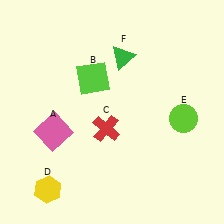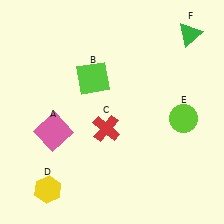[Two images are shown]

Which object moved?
The green triangle (F) moved right.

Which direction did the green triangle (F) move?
The green triangle (F) moved right.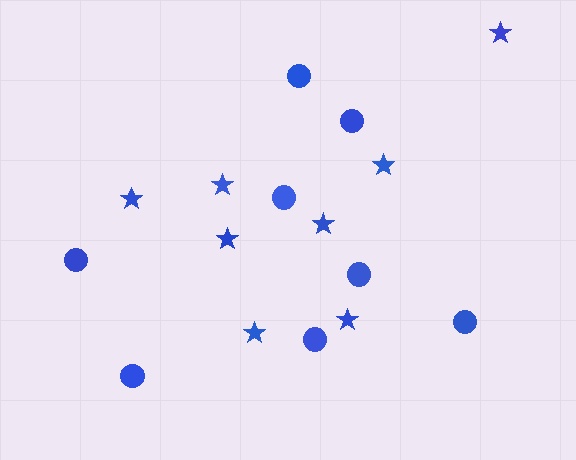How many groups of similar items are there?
There are 2 groups: one group of circles (8) and one group of stars (8).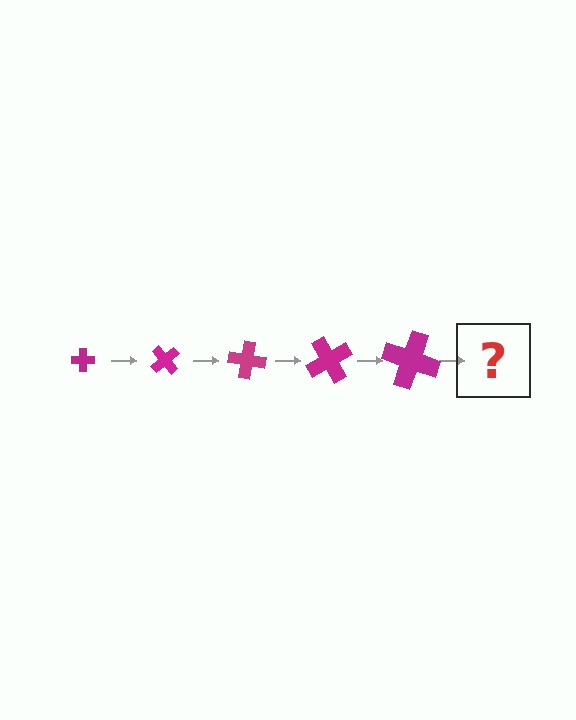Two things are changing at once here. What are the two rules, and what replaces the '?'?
The two rules are that the cross grows larger each step and it rotates 50 degrees each step. The '?' should be a cross, larger than the previous one and rotated 250 degrees from the start.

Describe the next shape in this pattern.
It should be a cross, larger than the previous one and rotated 250 degrees from the start.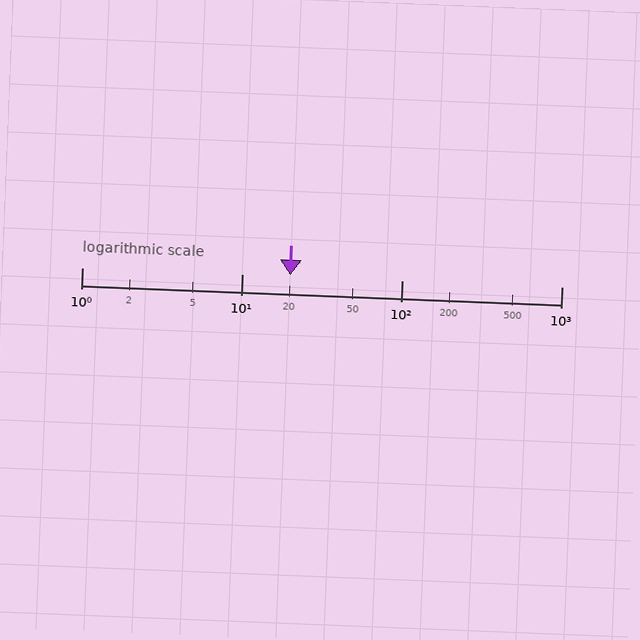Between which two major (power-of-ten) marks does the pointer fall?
The pointer is between 10 and 100.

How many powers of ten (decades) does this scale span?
The scale spans 3 decades, from 1 to 1000.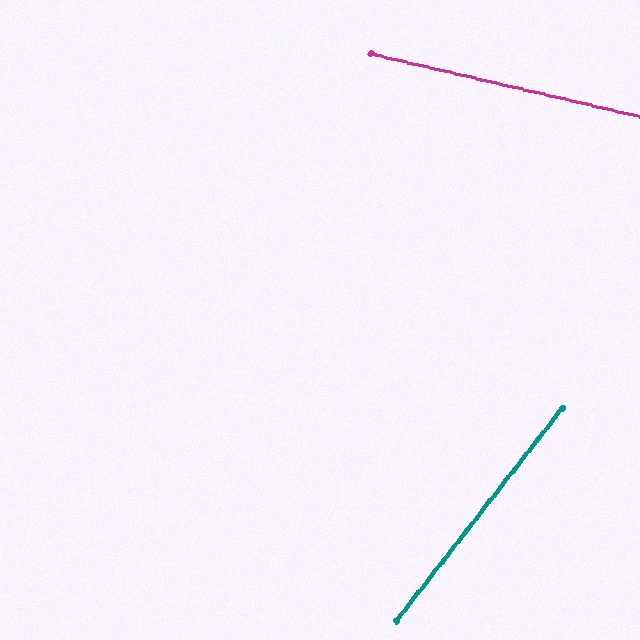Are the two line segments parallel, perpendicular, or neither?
Neither parallel nor perpendicular — they differ by about 65°.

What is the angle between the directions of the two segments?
Approximately 65 degrees.